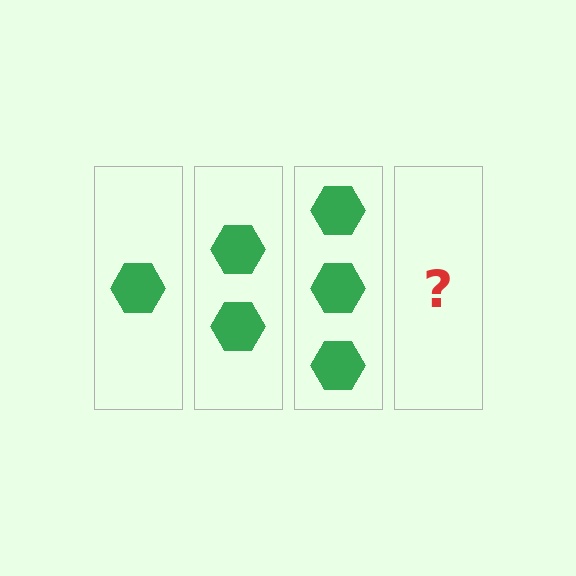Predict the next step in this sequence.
The next step is 4 hexagons.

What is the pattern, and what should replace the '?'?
The pattern is that each step adds one more hexagon. The '?' should be 4 hexagons.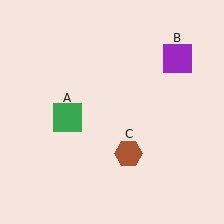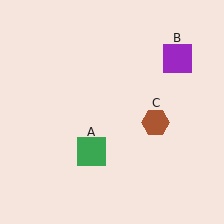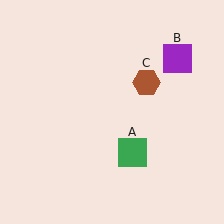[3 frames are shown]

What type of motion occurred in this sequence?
The green square (object A), brown hexagon (object C) rotated counterclockwise around the center of the scene.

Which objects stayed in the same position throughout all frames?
Purple square (object B) remained stationary.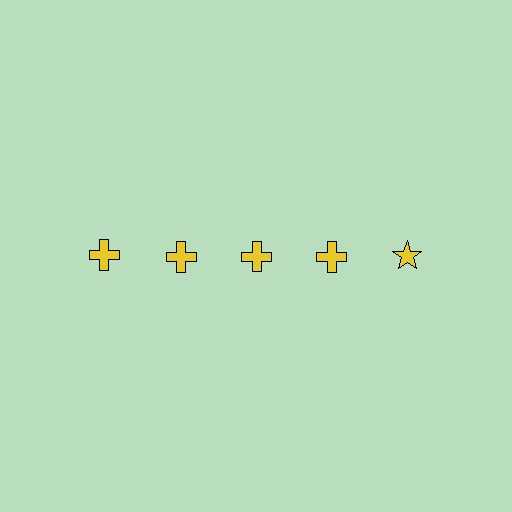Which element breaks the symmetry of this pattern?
The yellow star in the top row, rightmost column breaks the symmetry. All other shapes are yellow crosses.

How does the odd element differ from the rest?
It has a different shape: star instead of cross.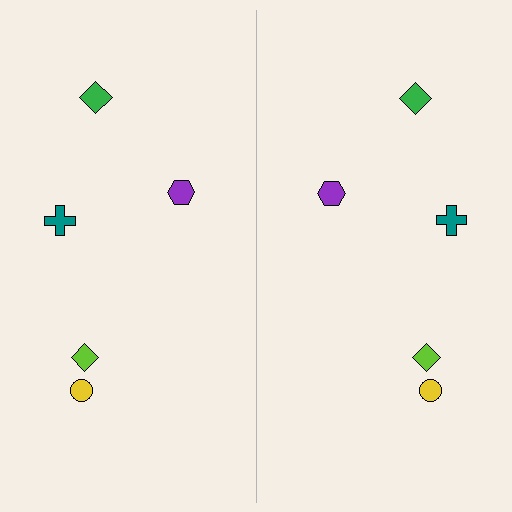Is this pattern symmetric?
Yes, this pattern has bilateral (reflection) symmetry.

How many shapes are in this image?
There are 10 shapes in this image.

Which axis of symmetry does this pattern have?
The pattern has a vertical axis of symmetry running through the center of the image.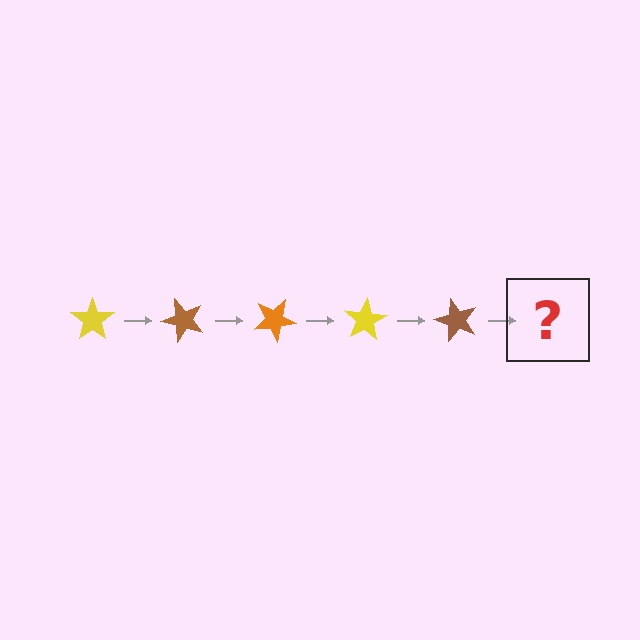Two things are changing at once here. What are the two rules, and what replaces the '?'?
The two rules are that it rotates 50 degrees each step and the color cycles through yellow, brown, and orange. The '?' should be an orange star, rotated 250 degrees from the start.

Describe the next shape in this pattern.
It should be an orange star, rotated 250 degrees from the start.